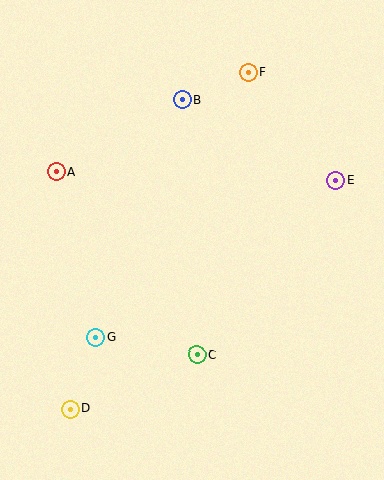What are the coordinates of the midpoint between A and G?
The midpoint between A and G is at (76, 255).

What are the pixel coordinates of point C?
Point C is at (197, 355).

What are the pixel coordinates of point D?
Point D is at (71, 409).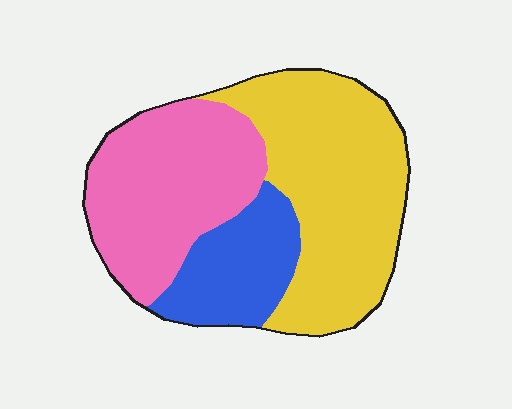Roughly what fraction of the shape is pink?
Pink takes up about three eighths (3/8) of the shape.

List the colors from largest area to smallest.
From largest to smallest: yellow, pink, blue.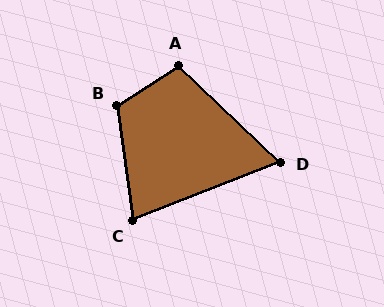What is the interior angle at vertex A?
Approximately 103 degrees (obtuse).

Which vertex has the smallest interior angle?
D, at approximately 65 degrees.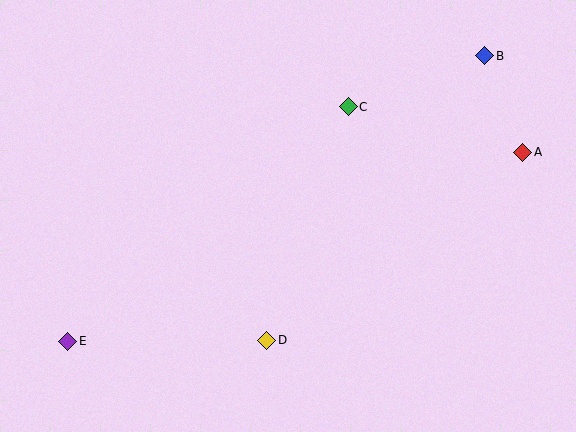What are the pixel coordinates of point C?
Point C is at (348, 107).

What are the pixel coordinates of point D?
Point D is at (267, 340).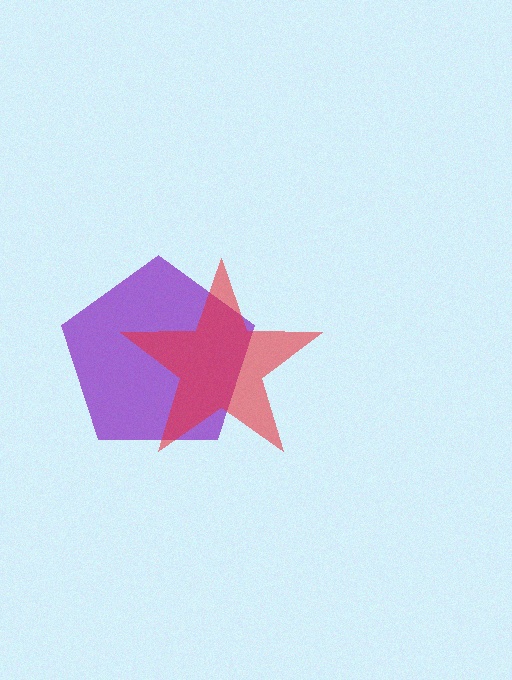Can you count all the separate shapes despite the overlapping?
Yes, there are 2 separate shapes.